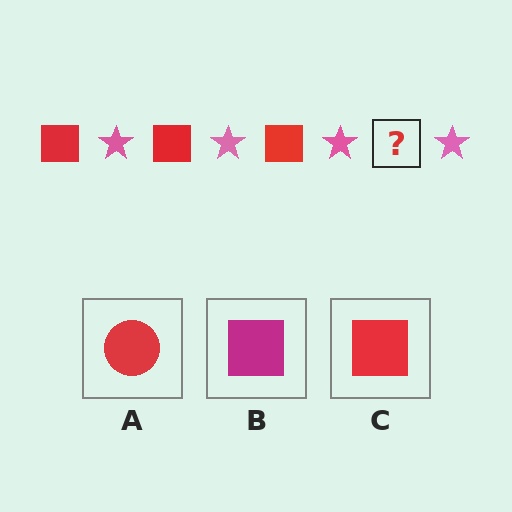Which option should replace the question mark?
Option C.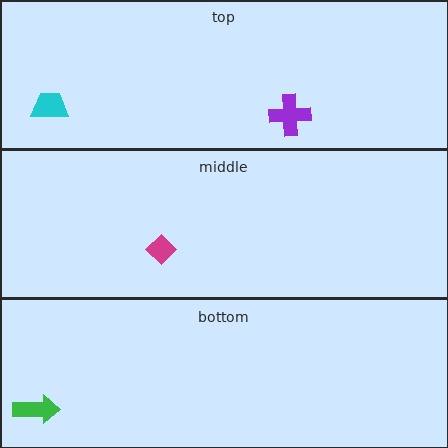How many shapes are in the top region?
2.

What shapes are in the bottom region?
The green arrow.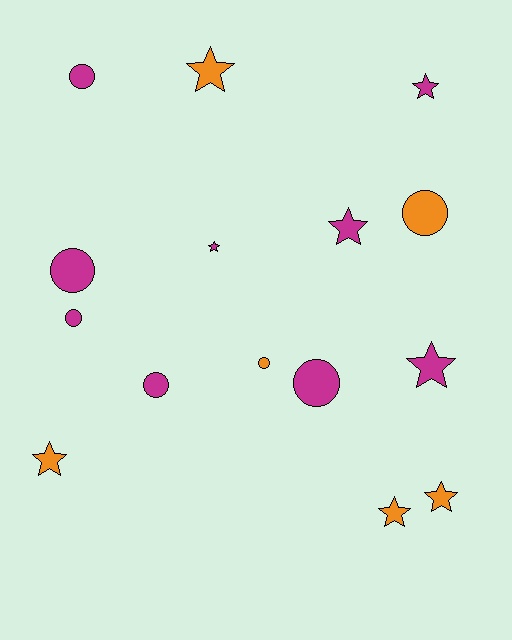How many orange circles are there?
There are 2 orange circles.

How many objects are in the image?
There are 15 objects.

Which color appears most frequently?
Magenta, with 9 objects.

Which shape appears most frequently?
Star, with 8 objects.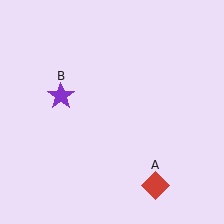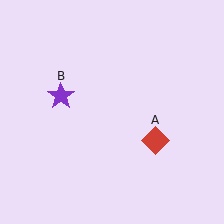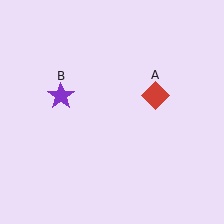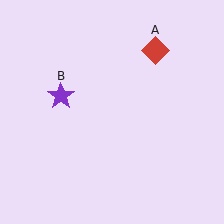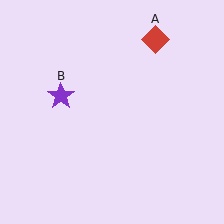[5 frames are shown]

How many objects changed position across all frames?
1 object changed position: red diamond (object A).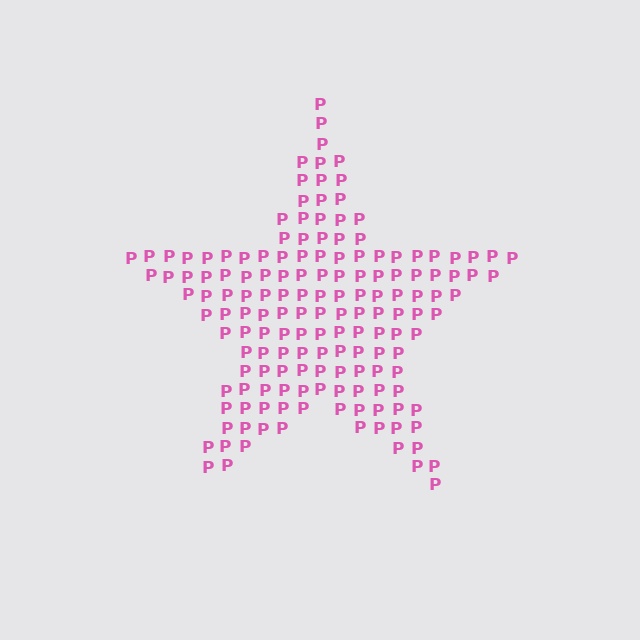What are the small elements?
The small elements are letter P's.